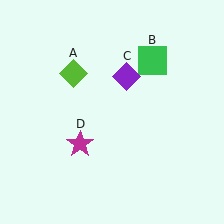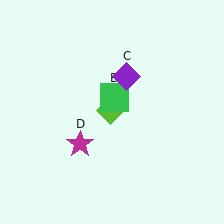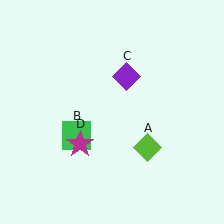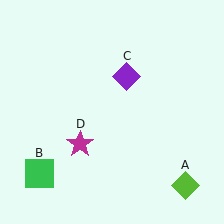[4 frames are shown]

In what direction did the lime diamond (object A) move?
The lime diamond (object A) moved down and to the right.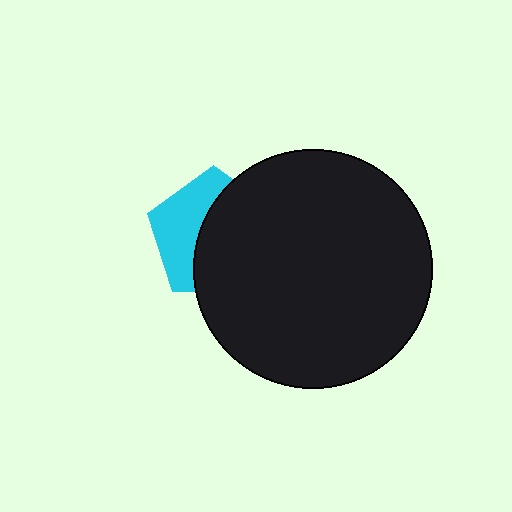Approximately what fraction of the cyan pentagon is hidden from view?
Roughly 59% of the cyan pentagon is hidden behind the black circle.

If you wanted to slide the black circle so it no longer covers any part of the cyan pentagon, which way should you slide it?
Slide it right — that is the most direct way to separate the two shapes.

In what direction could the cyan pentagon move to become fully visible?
The cyan pentagon could move left. That would shift it out from behind the black circle entirely.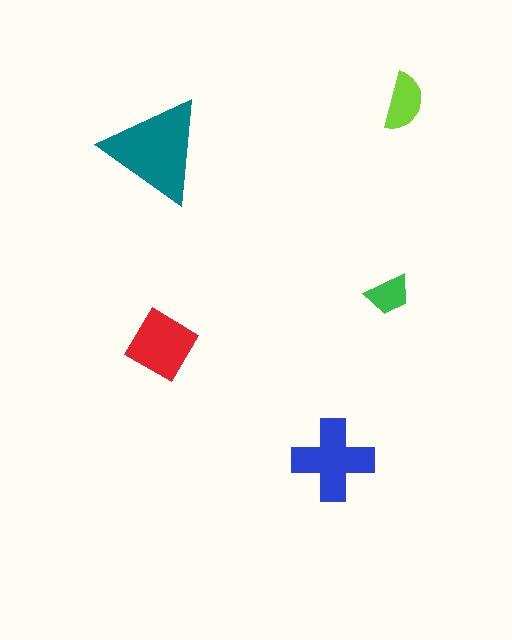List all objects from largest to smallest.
The teal triangle, the blue cross, the red diamond, the lime semicircle, the green trapezoid.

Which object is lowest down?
The blue cross is bottommost.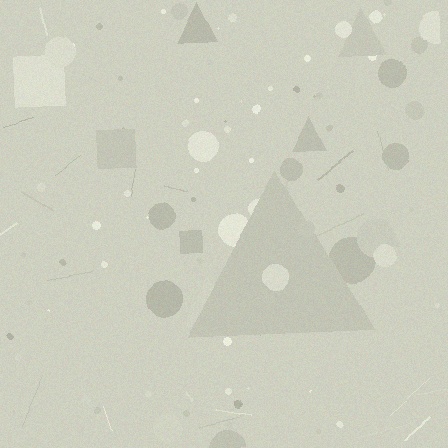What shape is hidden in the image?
A triangle is hidden in the image.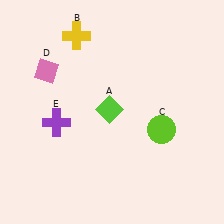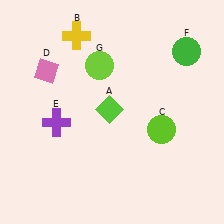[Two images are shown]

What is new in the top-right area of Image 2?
A green circle (F) was added in the top-right area of Image 2.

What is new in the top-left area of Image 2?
A lime circle (G) was added in the top-left area of Image 2.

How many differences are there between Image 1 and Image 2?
There are 2 differences between the two images.